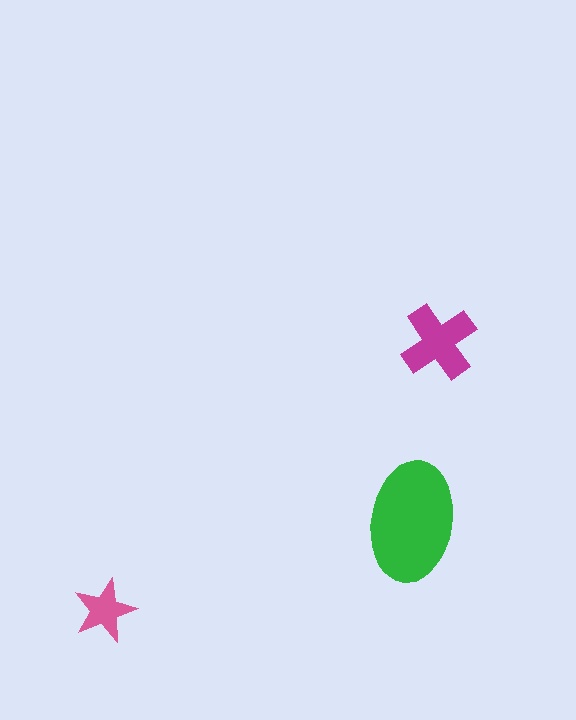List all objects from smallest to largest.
The pink star, the magenta cross, the green ellipse.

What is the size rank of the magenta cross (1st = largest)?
2nd.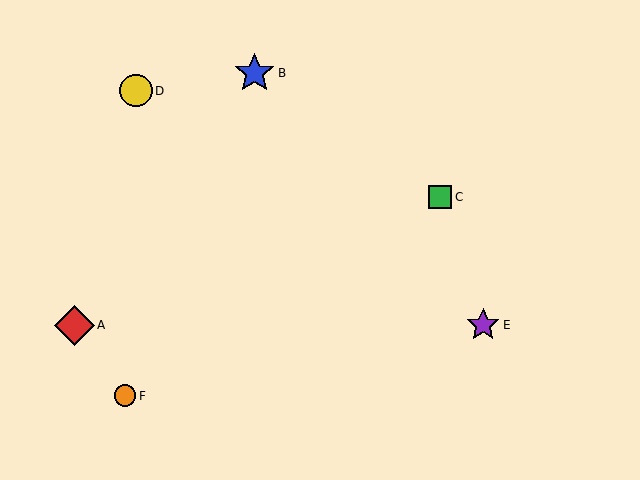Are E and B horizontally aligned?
No, E is at y≈325 and B is at y≈73.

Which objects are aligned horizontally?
Objects A, E are aligned horizontally.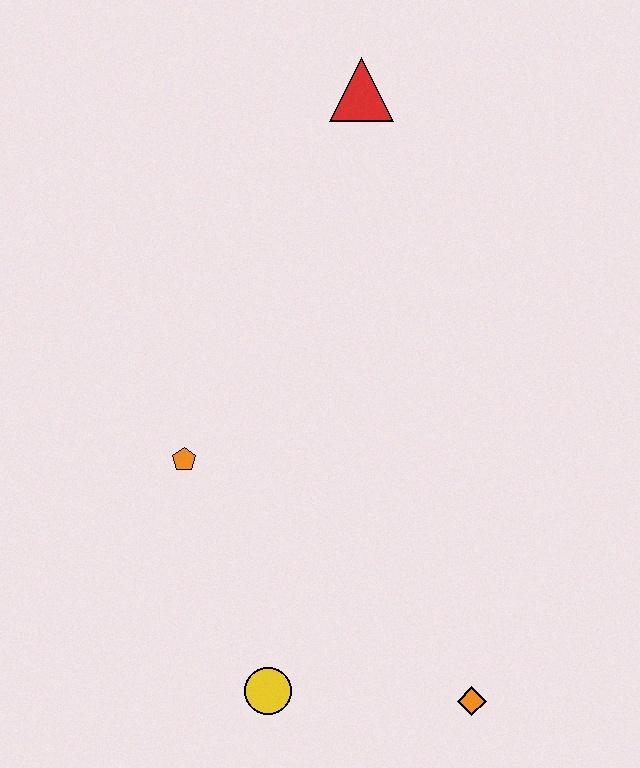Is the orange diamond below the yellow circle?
Yes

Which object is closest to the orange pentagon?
The yellow circle is closest to the orange pentagon.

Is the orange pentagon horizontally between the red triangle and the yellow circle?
No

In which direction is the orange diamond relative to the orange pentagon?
The orange diamond is to the right of the orange pentagon.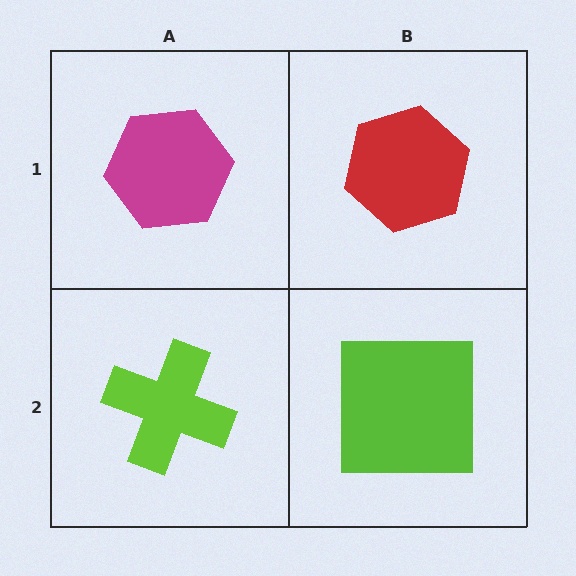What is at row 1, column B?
A red hexagon.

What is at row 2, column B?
A lime square.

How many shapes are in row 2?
2 shapes.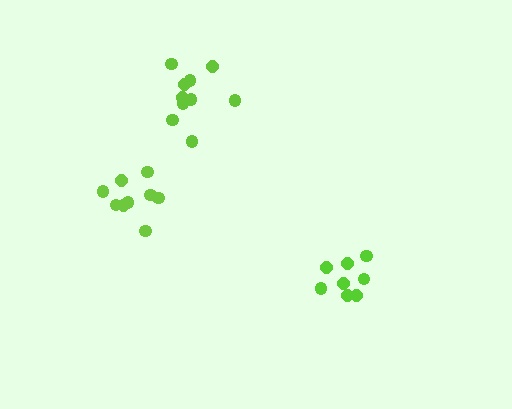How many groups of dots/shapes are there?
There are 3 groups.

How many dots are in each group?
Group 1: 8 dots, Group 2: 9 dots, Group 3: 11 dots (28 total).